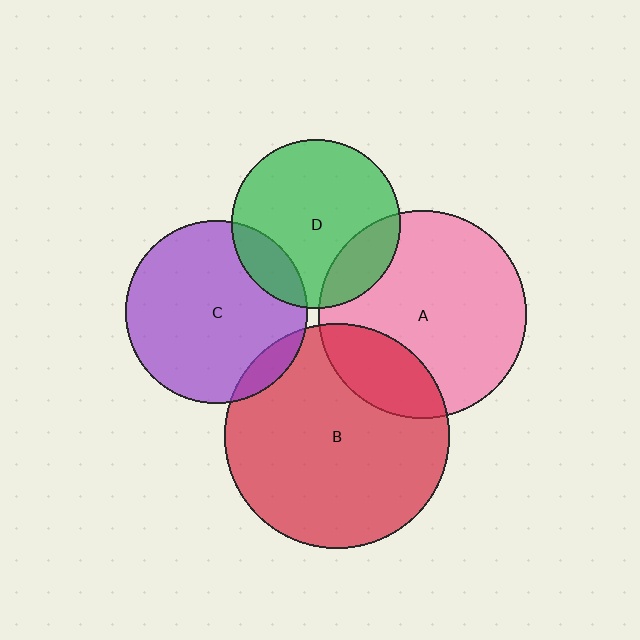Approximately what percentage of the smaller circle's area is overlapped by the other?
Approximately 15%.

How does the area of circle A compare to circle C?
Approximately 1.3 times.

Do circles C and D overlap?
Yes.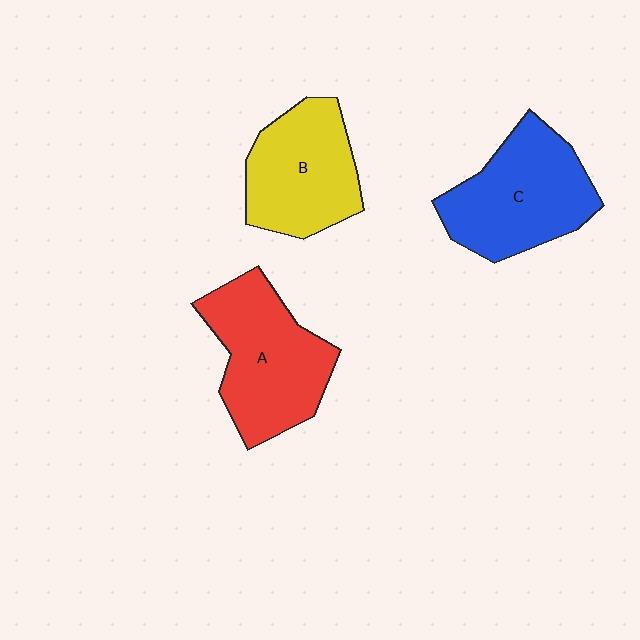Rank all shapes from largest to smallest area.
From largest to smallest: A (red), C (blue), B (yellow).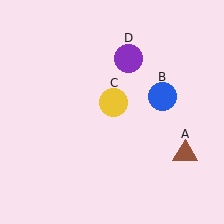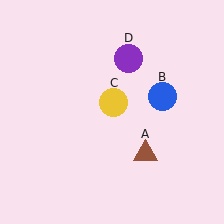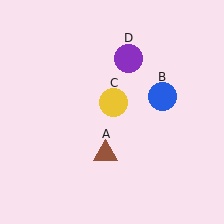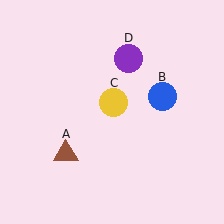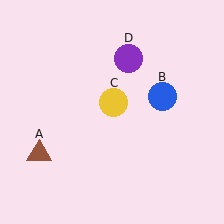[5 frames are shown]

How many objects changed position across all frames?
1 object changed position: brown triangle (object A).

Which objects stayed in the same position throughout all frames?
Blue circle (object B) and yellow circle (object C) and purple circle (object D) remained stationary.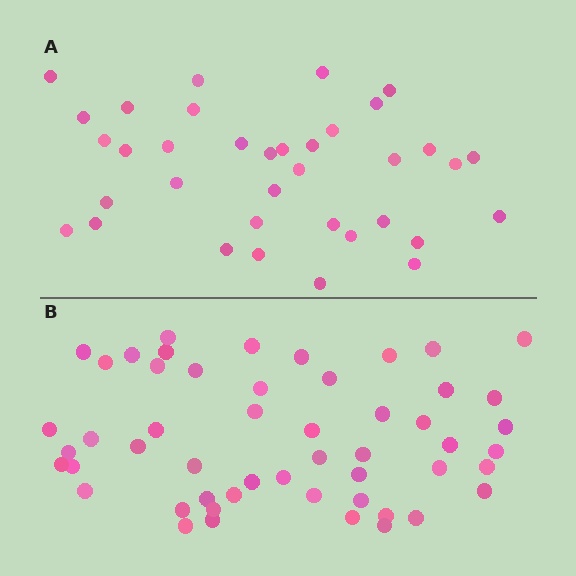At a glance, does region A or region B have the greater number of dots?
Region B (the bottom region) has more dots.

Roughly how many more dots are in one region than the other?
Region B has approximately 15 more dots than region A.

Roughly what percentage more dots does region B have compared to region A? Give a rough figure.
About 45% more.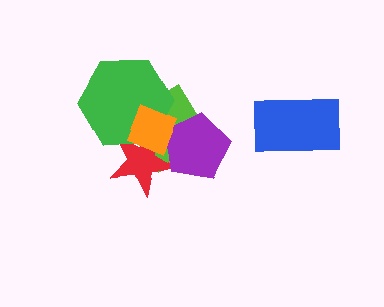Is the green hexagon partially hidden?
Yes, it is partially covered by another shape.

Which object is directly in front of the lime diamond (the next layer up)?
The red star is directly in front of the lime diamond.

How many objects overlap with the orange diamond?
4 objects overlap with the orange diamond.